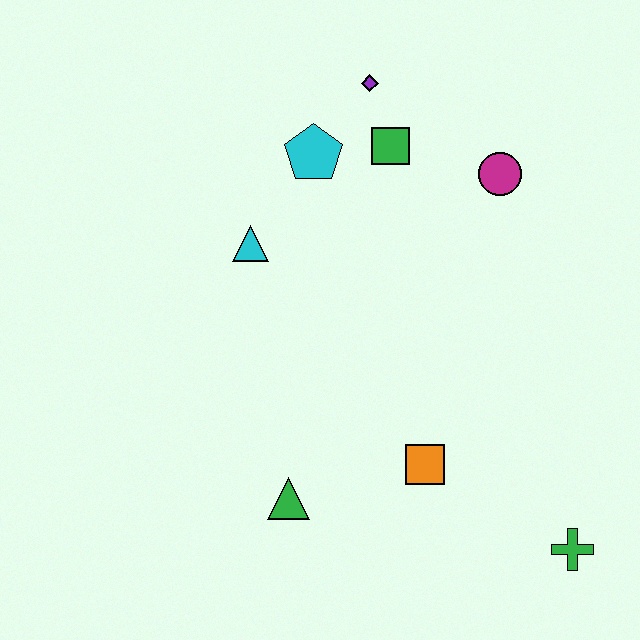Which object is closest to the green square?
The purple diamond is closest to the green square.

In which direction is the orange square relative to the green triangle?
The orange square is to the right of the green triangle.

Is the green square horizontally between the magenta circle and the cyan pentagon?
Yes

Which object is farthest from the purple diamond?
The green cross is farthest from the purple diamond.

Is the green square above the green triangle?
Yes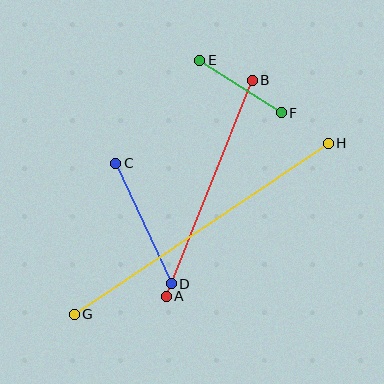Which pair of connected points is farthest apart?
Points G and H are farthest apart.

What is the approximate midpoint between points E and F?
The midpoint is at approximately (240, 86) pixels.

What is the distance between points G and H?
The distance is approximately 306 pixels.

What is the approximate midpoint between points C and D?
The midpoint is at approximately (143, 224) pixels.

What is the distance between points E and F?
The distance is approximately 97 pixels.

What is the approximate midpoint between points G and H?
The midpoint is at approximately (201, 229) pixels.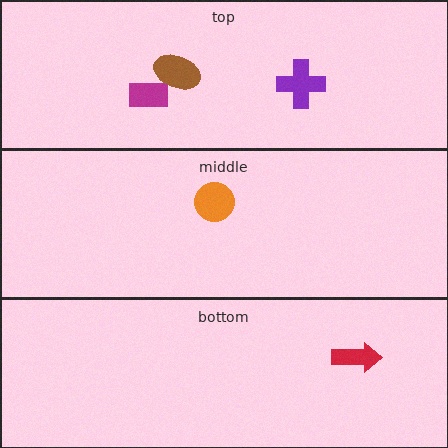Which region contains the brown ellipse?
The top region.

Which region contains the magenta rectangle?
The top region.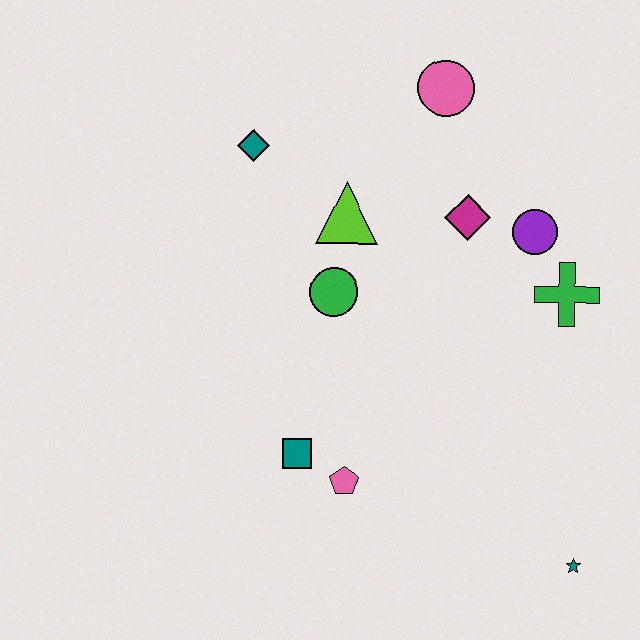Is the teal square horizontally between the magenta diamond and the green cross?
No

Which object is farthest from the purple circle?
The teal star is farthest from the purple circle.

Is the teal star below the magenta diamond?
Yes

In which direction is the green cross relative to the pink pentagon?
The green cross is to the right of the pink pentagon.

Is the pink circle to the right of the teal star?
No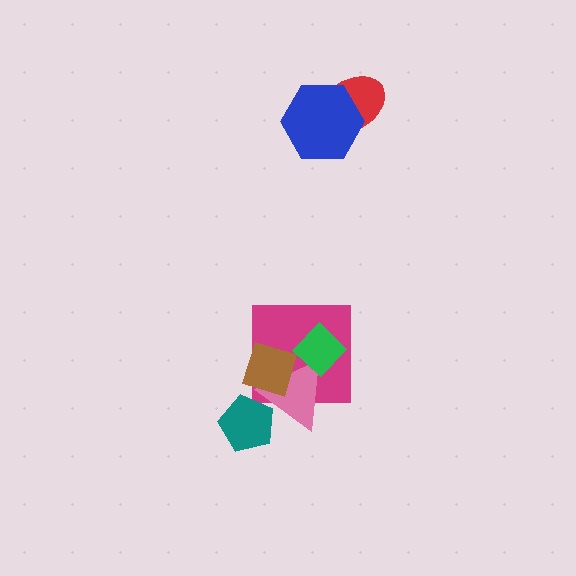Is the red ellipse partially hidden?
Yes, it is partially covered by another shape.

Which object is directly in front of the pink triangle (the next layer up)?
The brown diamond is directly in front of the pink triangle.